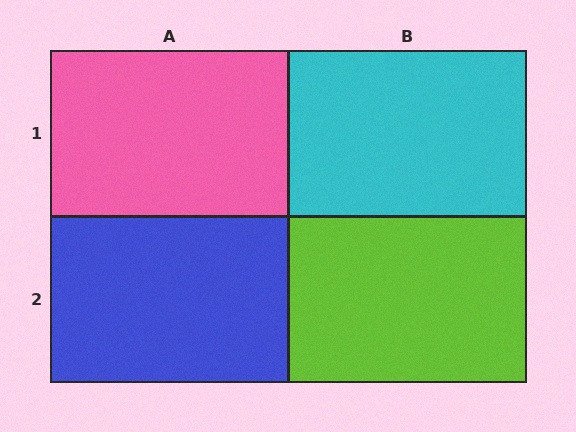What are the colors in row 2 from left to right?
Blue, lime.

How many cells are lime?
1 cell is lime.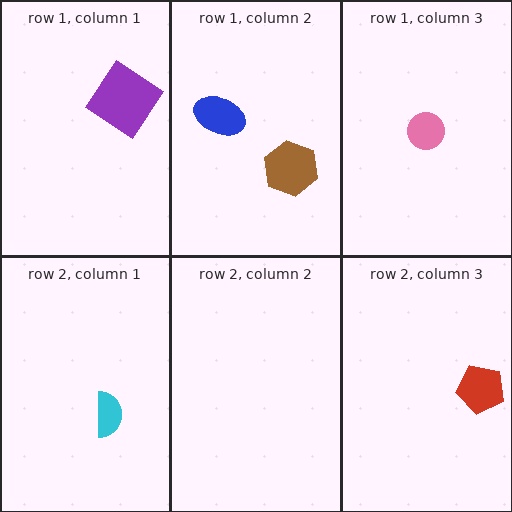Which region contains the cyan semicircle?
The row 2, column 1 region.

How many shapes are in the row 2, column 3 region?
1.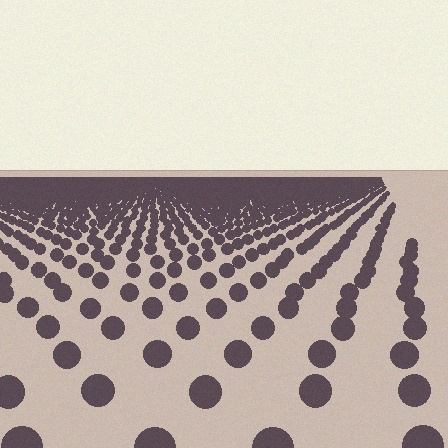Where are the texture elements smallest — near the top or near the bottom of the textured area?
Near the top.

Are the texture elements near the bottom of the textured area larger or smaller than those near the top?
Larger. Near the bottom, elements are closer to the viewer and appear at a bigger on-screen size.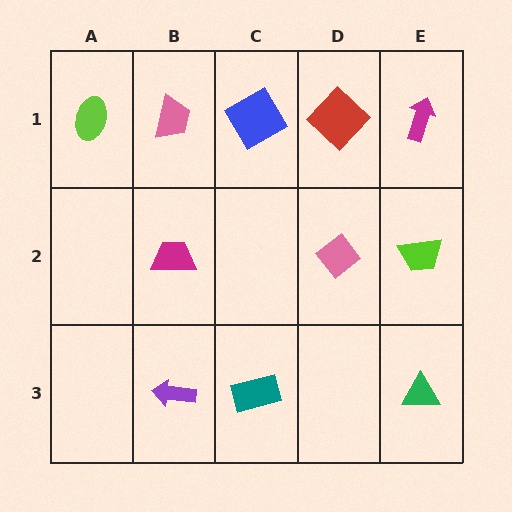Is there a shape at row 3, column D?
No, that cell is empty.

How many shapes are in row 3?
3 shapes.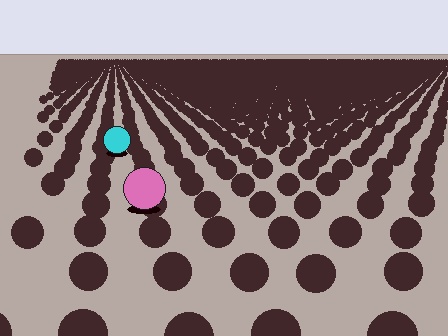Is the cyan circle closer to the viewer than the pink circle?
No. The pink circle is closer — you can tell from the texture gradient: the ground texture is coarser near it.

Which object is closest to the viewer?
The pink circle is closest. The texture marks near it are larger and more spread out.